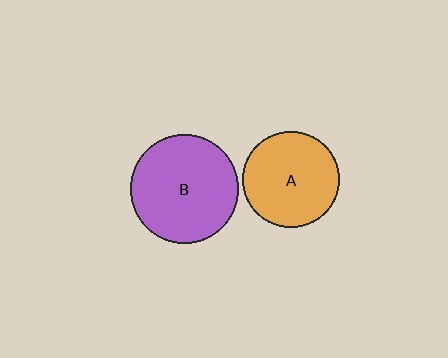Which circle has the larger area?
Circle B (purple).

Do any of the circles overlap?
No, none of the circles overlap.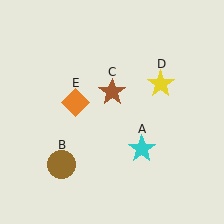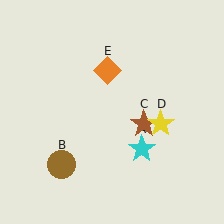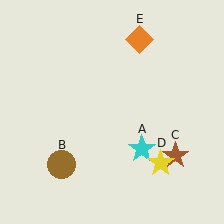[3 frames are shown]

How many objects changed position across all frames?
3 objects changed position: brown star (object C), yellow star (object D), orange diamond (object E).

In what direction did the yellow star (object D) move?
The yellow star (object D) moved down.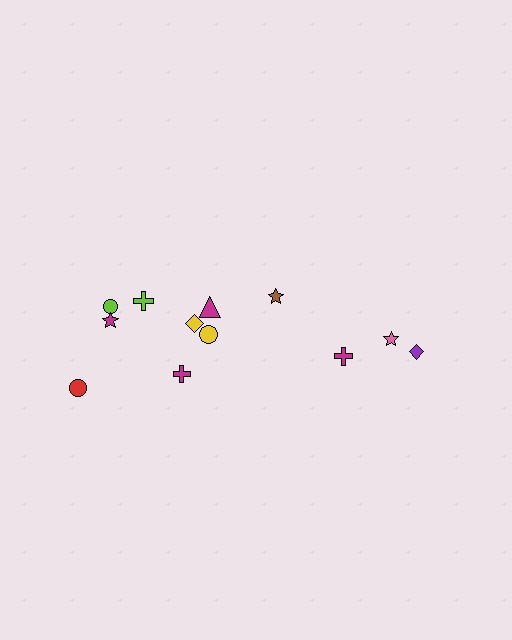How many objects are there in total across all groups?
There are 12 objects.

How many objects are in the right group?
There are 4 objects.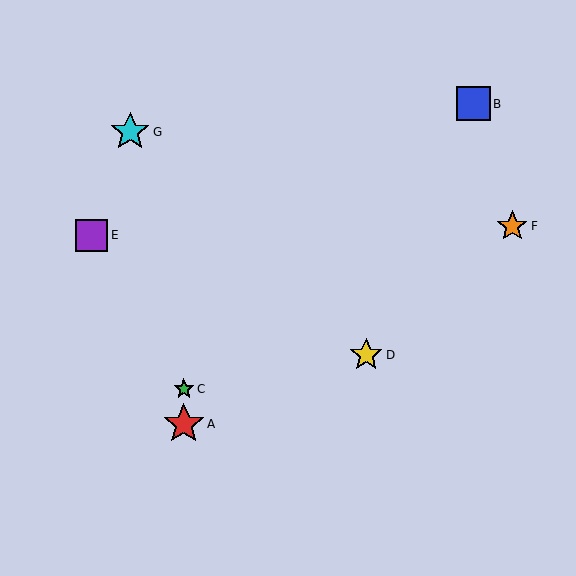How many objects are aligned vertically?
2 objects (A, C) are aligned vertically.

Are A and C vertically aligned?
Yes, both are at x≈184.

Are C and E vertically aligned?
No, C is at x≈184 and E is at x≈92.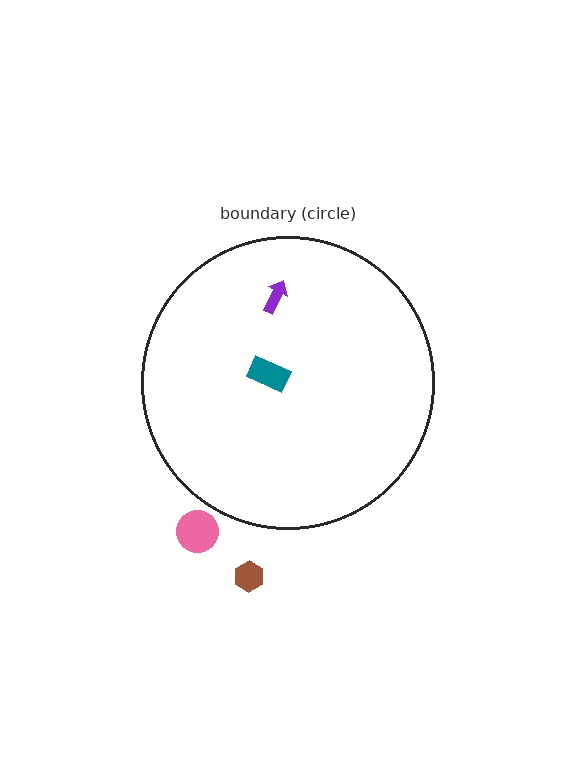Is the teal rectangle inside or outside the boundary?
Inside.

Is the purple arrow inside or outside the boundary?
Inside.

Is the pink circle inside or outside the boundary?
Outside.